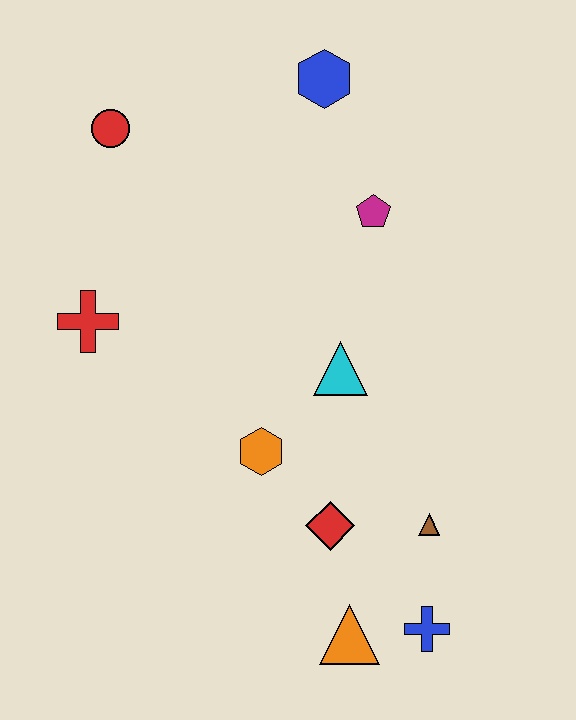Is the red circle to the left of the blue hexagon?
Yes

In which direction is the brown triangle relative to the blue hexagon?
The brown triangle is below the blue hexagon.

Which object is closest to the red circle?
The red cross is closest to the red circle.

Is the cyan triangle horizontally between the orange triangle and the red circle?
Yes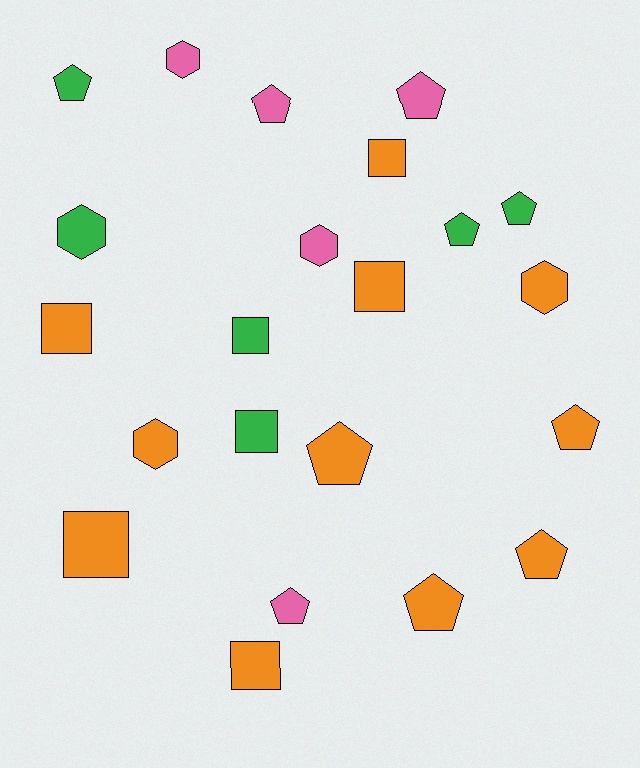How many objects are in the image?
There are 22 objects.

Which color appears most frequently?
Orange, with 11 objects.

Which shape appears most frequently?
Pentagon, with 10 objects.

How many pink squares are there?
There are no pink squares.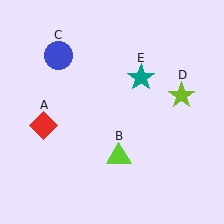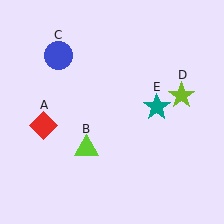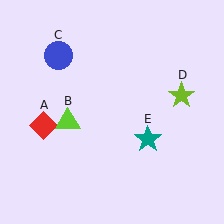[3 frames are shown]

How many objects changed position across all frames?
2 objects changed position: lime triangle (object B), teal star (object E).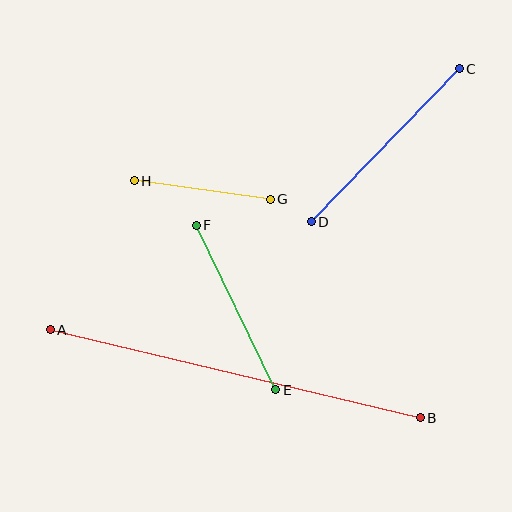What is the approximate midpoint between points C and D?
The midpoint is at approximately (385, 145) pixels.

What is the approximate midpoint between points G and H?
The midpoint is at approximately (202, 190) pixels.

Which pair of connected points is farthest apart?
Points A and B are farthest apart.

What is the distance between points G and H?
The distance is approximately 137 pixels.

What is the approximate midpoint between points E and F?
The midpoint is at approximately (236, 308) pixels.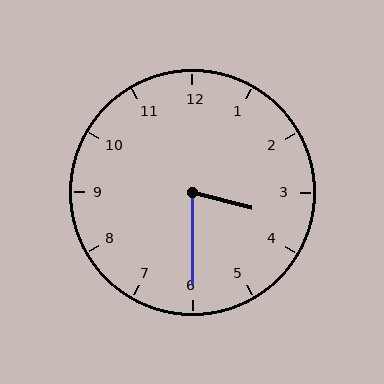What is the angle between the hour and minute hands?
Approximately 75 degrees.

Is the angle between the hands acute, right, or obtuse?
It is acute.